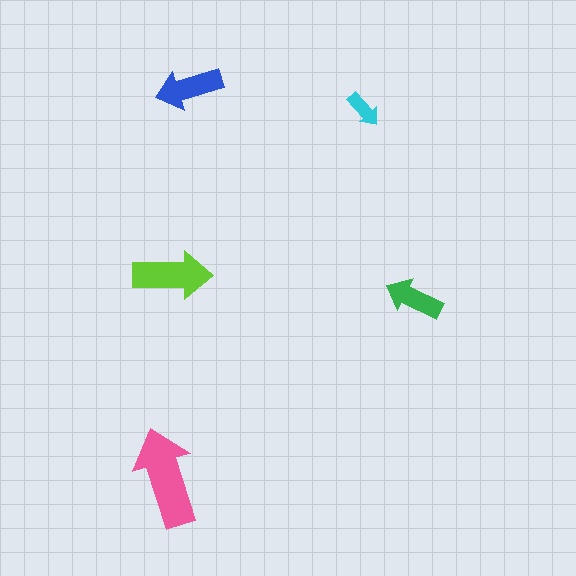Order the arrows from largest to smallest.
the pink one, the lime one, the blue one, the green one, the cyan one.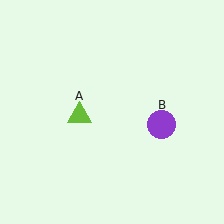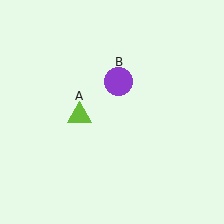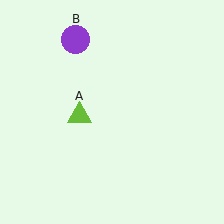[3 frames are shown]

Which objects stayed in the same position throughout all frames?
Lime triangle (object A) remained stationary.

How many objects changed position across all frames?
1 object changed position: purple circle (object B).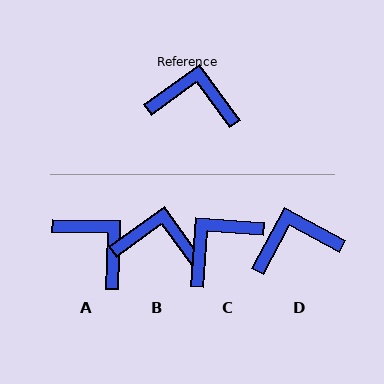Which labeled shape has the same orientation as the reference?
B.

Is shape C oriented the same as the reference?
No, it is off by about 50 degrees.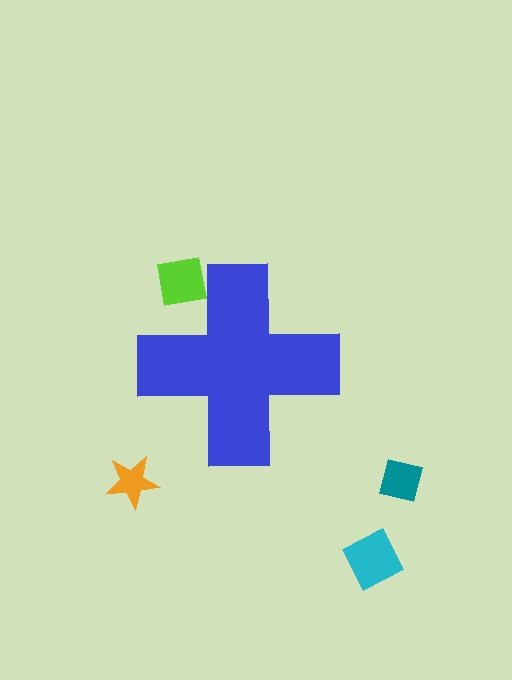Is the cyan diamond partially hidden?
No, the cyan diamond is fully visible.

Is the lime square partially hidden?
Yes, the lime square is partially hidden behind the blue cross.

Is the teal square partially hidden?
No, the teal square is fully visible.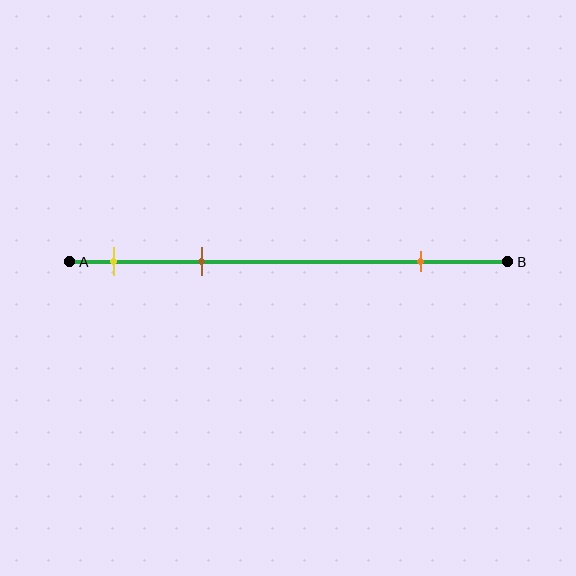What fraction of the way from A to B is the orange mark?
The orange mark is approximately 80% (0.8) of the way from A to B.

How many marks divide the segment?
There are 3 marks dividing the segment.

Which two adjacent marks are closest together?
The yellow and brown marks are the closest adjacent pair.